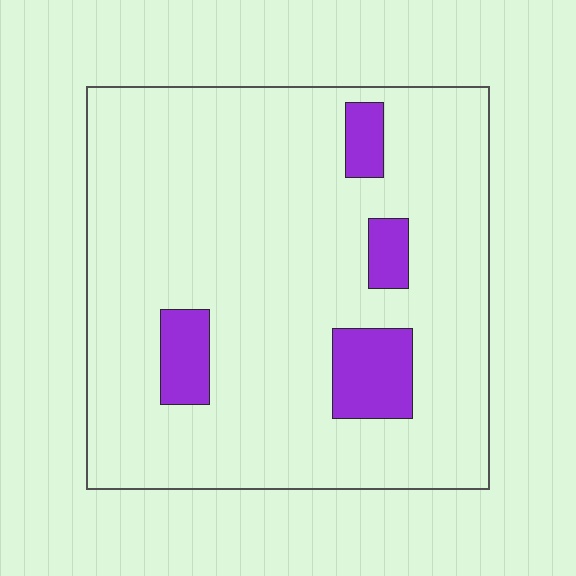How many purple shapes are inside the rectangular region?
4.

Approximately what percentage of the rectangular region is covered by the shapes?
Approximately 10%.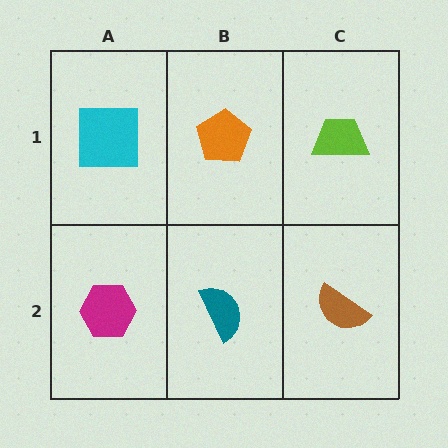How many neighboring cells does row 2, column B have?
3.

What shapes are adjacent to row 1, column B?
A teal semicircle (row 2, column B), a cyan square (row 1, column A), a lime trapezoid (row 1, column C).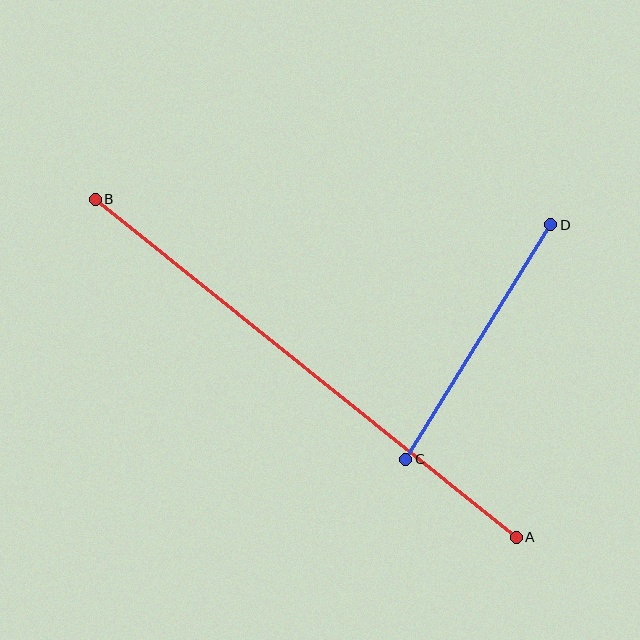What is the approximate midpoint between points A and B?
The midpoint is at approximately (306, 368) pixels.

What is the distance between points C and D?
The distance is approximately 276 pixels.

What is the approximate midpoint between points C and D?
The midpoint is at approximately (478, 342) pixels.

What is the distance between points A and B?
The distance is approximately 540 pixels.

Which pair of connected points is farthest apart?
Points A and B are farthest apart.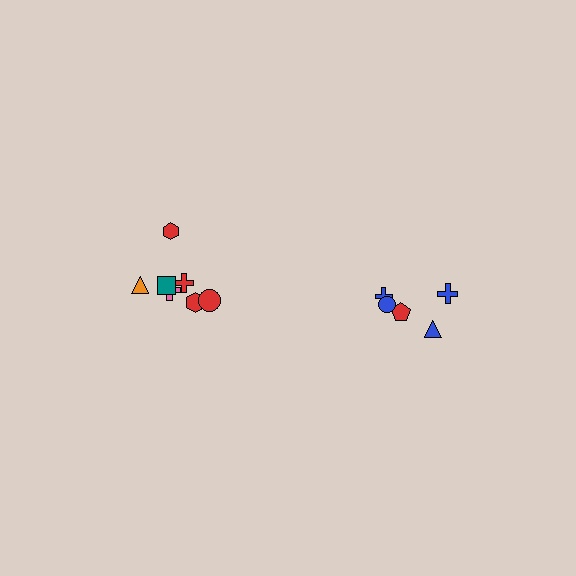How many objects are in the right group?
There are 5 objects.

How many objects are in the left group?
There are 7 objects.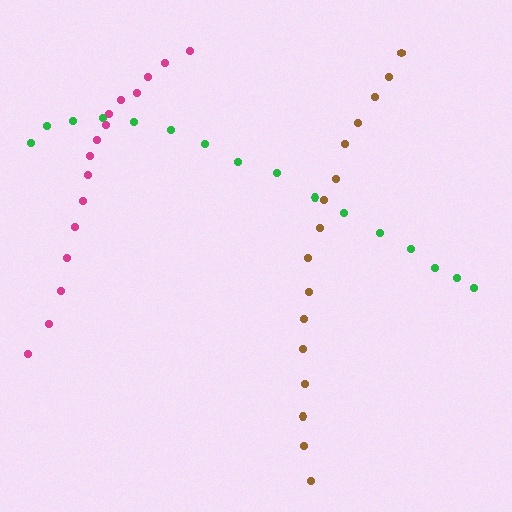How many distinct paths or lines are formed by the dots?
There are 3 distinct paths.